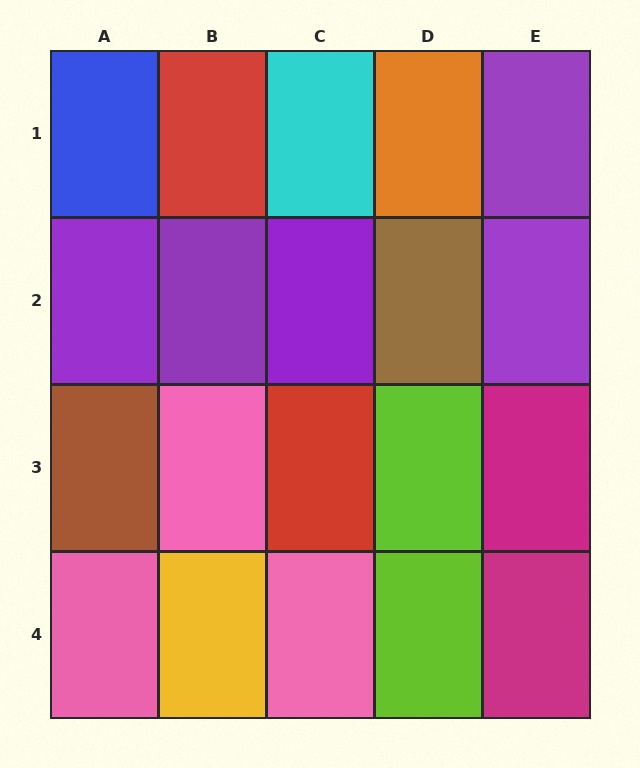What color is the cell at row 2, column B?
Purple.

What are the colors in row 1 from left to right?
Blue, red, cyan, orange, purple.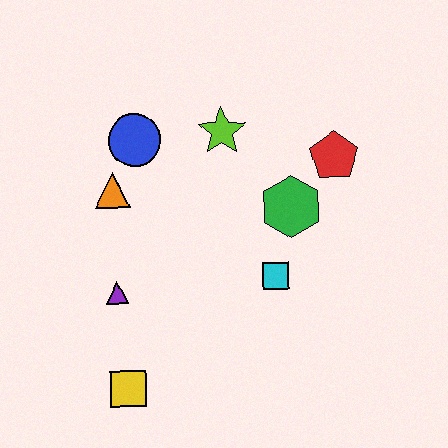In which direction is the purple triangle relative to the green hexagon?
The purple triangle is to the left of the green hexagon.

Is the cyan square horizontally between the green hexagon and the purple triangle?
Yes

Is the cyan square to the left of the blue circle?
No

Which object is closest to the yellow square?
The purple triangle is closest to the yellow square.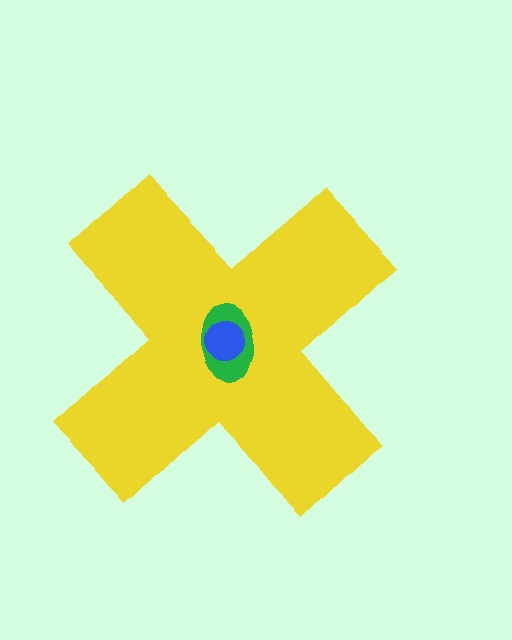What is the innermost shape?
The blue circle.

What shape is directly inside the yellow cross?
The green ellipse.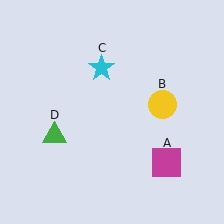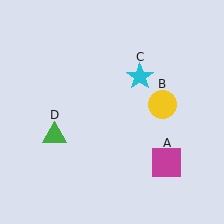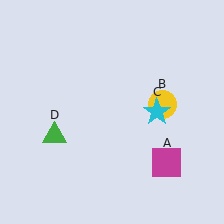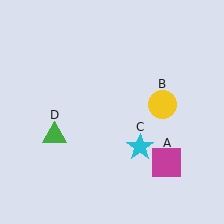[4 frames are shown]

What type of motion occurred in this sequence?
The cyan star (object C) rotated clockwise around the center of the scene.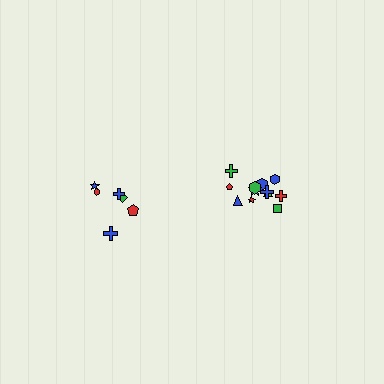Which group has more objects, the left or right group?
The right group.